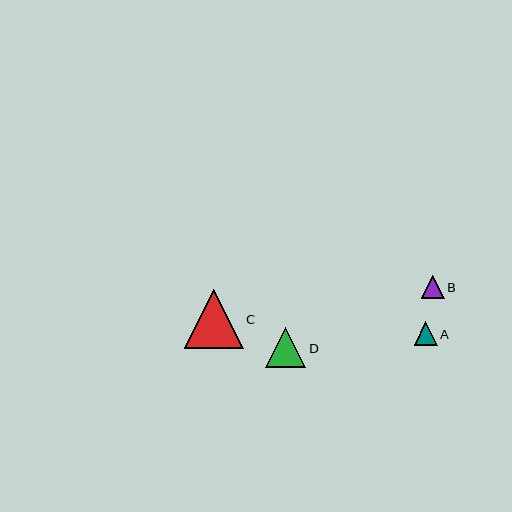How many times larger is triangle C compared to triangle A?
Triangle C is approximately 2.5 times the size of triangle A.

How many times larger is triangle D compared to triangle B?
Triangle D is approximately 1.7 times the size of triangle B.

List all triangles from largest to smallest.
From largest to smallest: C, D, A, B.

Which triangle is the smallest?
Triangle B is the smallest with a size of approximately 23 pixels.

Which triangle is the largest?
Triangle C is the largest with a size of approximately 59 pixels.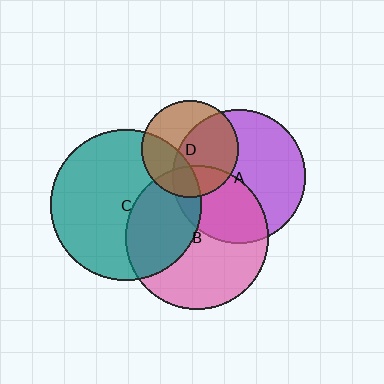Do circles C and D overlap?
Yes.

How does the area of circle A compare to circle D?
Approximately 1.9 times.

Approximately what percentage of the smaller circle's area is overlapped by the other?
Approximately 30%.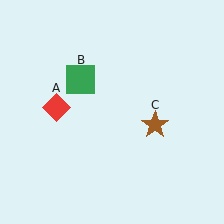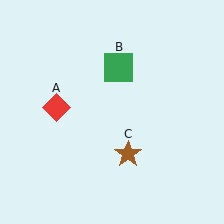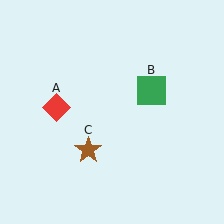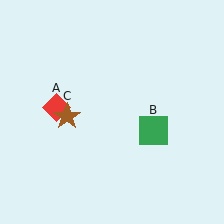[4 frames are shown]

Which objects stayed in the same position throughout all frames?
Red diamond (object A) remained stationary.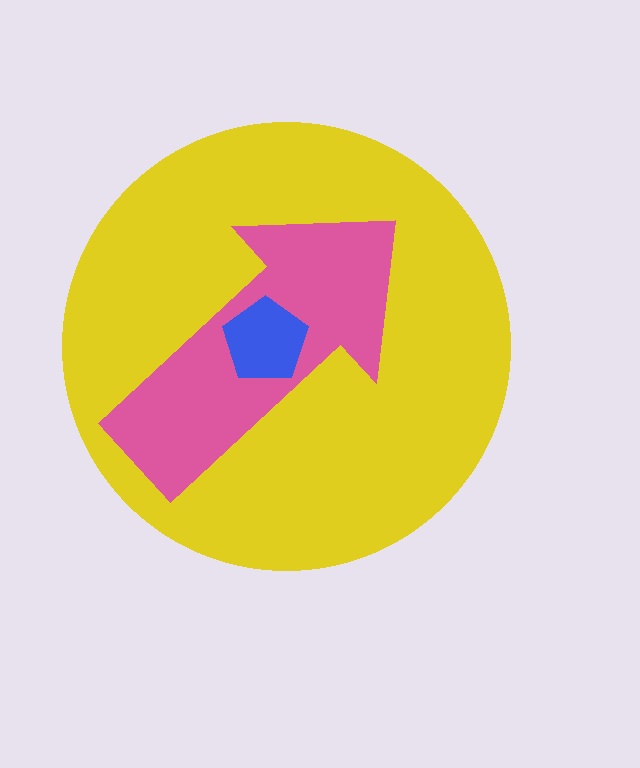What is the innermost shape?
The blue pentagon.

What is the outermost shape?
The yellow circle.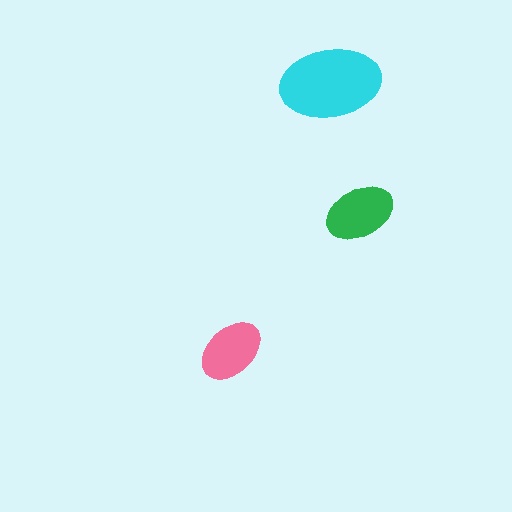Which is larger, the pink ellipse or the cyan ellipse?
The cyan one.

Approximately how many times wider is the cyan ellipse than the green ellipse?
About 1.5 times wider.